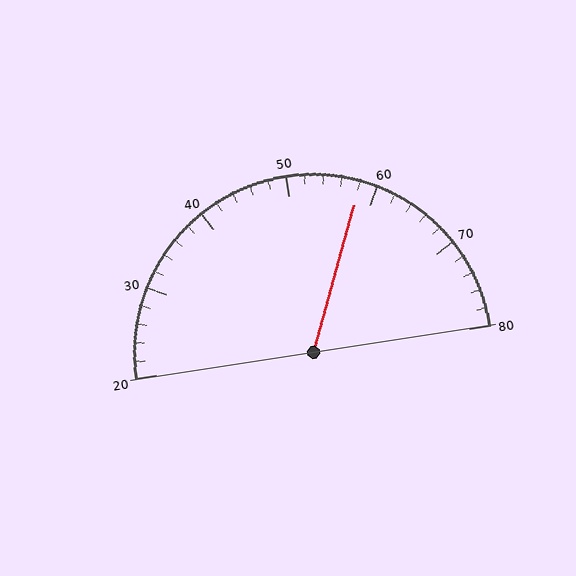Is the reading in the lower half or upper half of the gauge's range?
The reading is in the upper half of the range (20 to 80).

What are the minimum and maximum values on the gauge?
The gauge ranges from 20 to 80.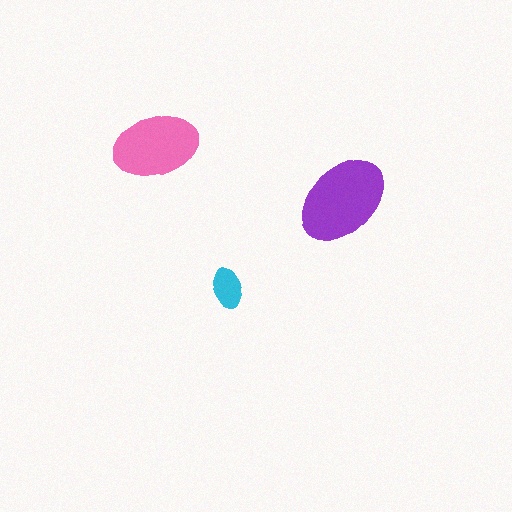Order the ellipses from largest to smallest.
the purple one, the pink one, the cyan one.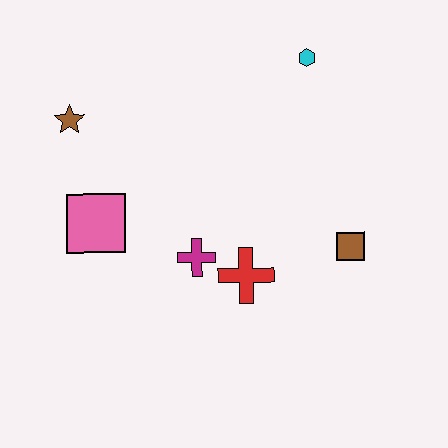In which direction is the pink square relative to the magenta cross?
The pink square is to the left of the magenta cross.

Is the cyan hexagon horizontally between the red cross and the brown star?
No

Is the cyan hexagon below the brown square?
No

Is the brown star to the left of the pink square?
Yes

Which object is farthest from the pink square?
The cyan hexagon is farthest from the pink square.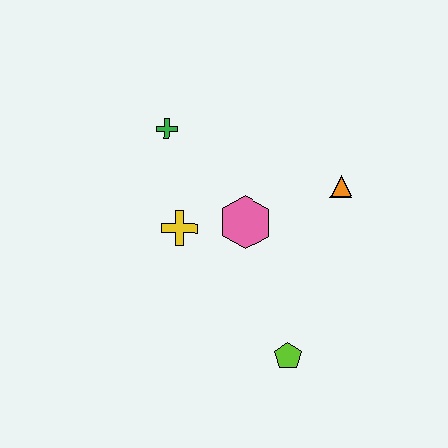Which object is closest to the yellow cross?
The pink hexagon is closest to the yellow cross.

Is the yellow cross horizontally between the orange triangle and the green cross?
Yes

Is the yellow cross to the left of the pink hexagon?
Yes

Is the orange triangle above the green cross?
No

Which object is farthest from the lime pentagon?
The green cross is farthest from the lime pentagon.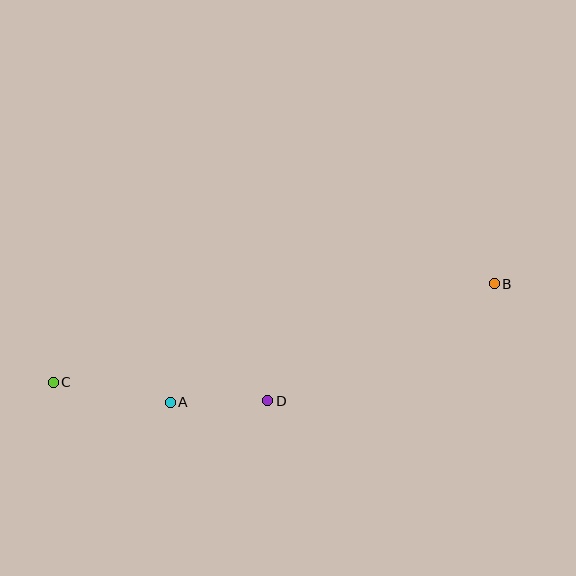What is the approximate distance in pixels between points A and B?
The distance between A and B is approximately 345 pixels.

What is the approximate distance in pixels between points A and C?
The distance between A and C is approximately 119 pixels.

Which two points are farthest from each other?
Points B and C are farthest from each other.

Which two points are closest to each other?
Points A and D are closest to each other.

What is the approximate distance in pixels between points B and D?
The distance between B and D is approximately 255 pixels.